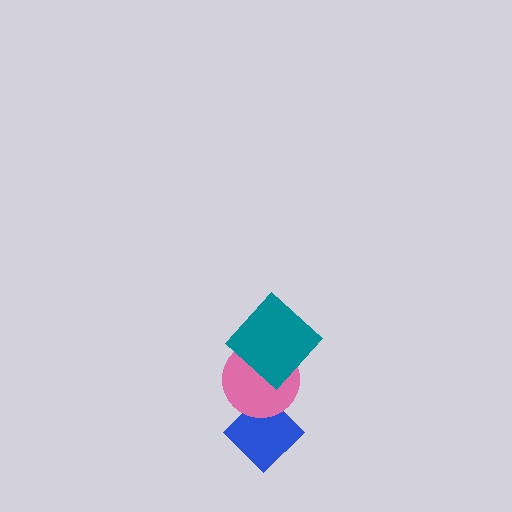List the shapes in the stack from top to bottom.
From top to bottom: the teal diamond, the pink circle, the blue diamond.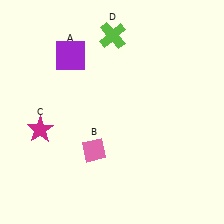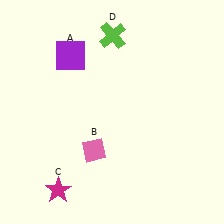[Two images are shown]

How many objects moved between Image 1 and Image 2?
1 object moved between the two images.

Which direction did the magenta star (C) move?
The magenta star (C) moved down.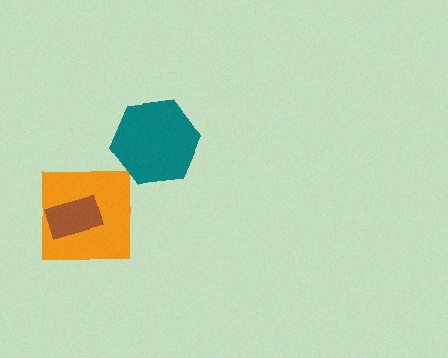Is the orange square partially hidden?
Yes, it is partially covered by another shape.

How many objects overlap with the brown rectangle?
1 object overlaps with the brown rectangle.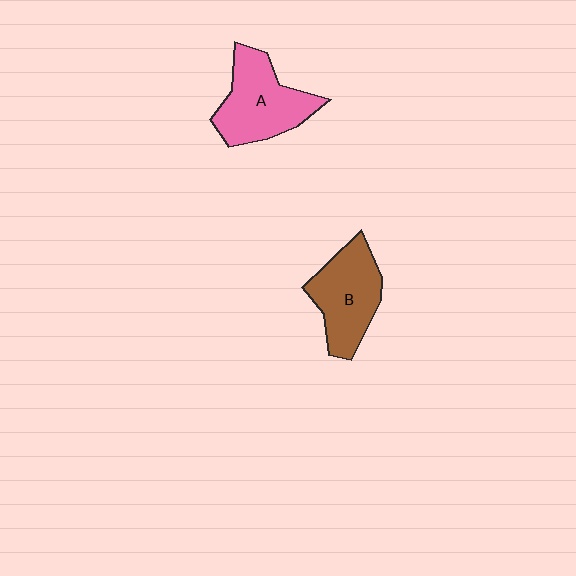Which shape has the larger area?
Shape A (pink).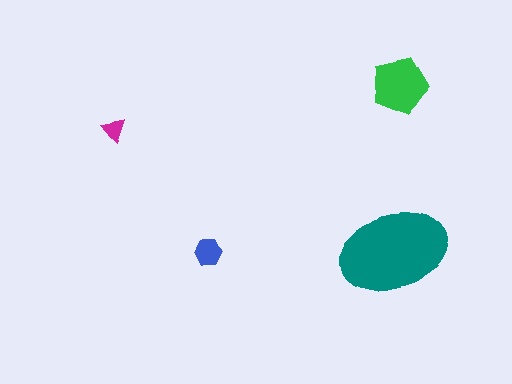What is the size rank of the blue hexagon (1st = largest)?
3rd.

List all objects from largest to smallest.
The teal ellipse, the green pentagon, the blue hexagon, the magenta triangle.